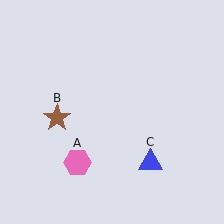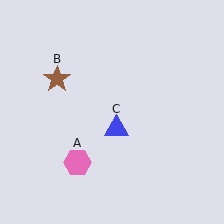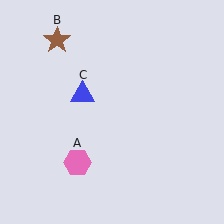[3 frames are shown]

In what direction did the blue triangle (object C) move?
The blue triangle (object C) moved up and to the left.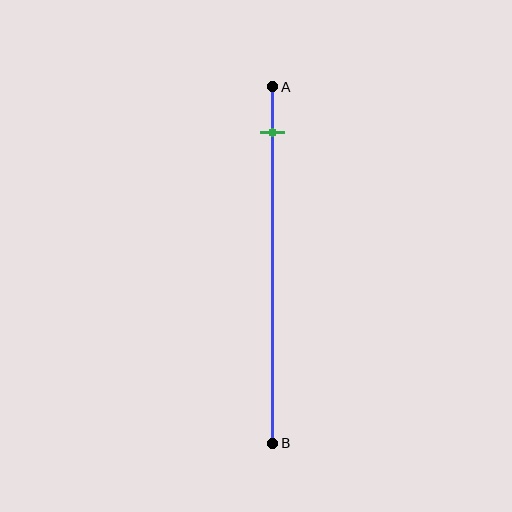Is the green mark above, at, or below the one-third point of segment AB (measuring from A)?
The green mark is above the one-third point of segment AB.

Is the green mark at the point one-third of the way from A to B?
No, the mark is at about 15% from A, not at the 33% one-third point.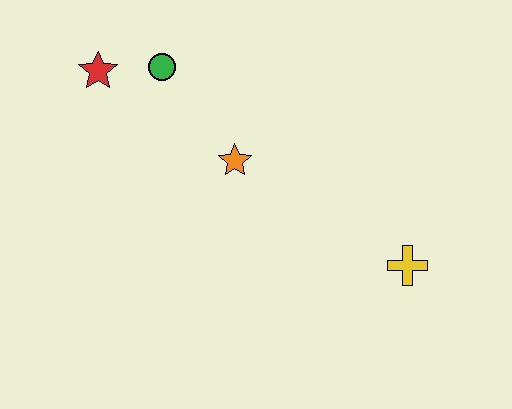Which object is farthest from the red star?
The yellow cross is farthest from the red star.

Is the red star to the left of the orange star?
Yes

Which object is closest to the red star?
The green circle is closest to the red star.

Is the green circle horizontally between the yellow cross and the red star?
Yes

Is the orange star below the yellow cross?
No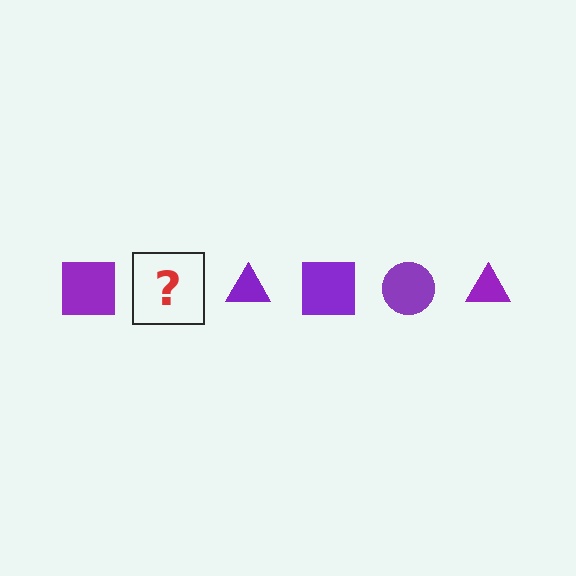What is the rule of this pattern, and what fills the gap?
The rule is that the pattern cycles through square, circle, triangle shapes in purple. The gap should be filled with a purple circle.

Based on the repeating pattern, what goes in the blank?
The blank should be a purple circle.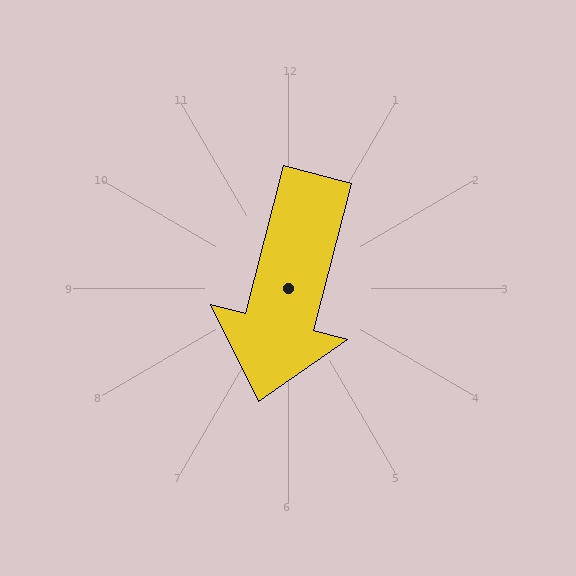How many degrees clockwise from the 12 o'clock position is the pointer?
Approximately 194 degrees.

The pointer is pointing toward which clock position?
Roughly 6 o'clock.